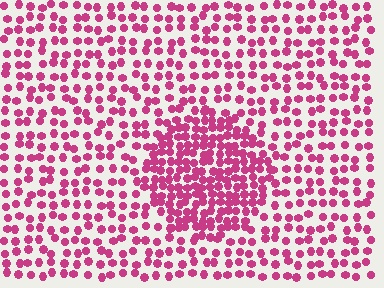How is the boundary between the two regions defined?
The boundary is defined by a change in element density (approximately 2.0x ratio). All elements are the same color, size, and shape.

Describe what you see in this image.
The image contains small magenta elements arranged at two different densities. A circle-shaped region is visible where the elements are more densely packed than the surrounding area.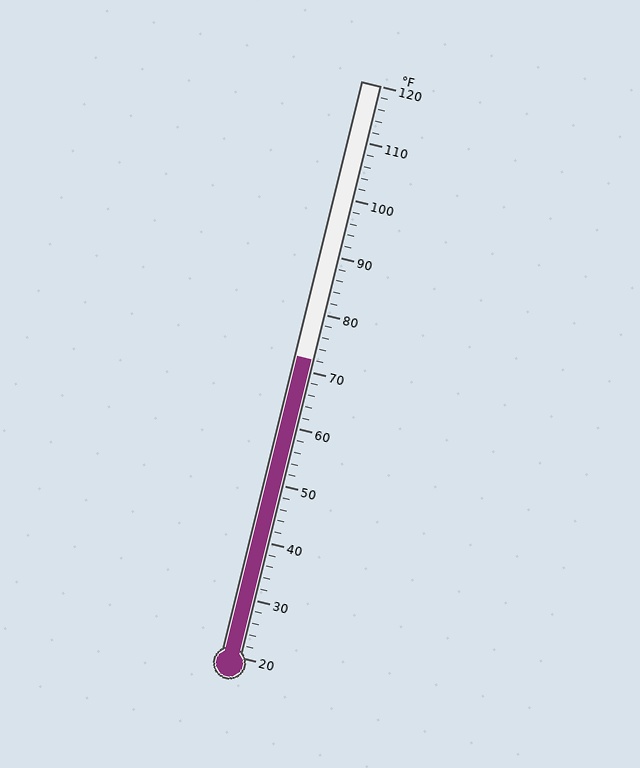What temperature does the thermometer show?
The thermometer shows approximately 72°F.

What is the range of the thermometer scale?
The thermometer scale ranges from 20°F to 120°F.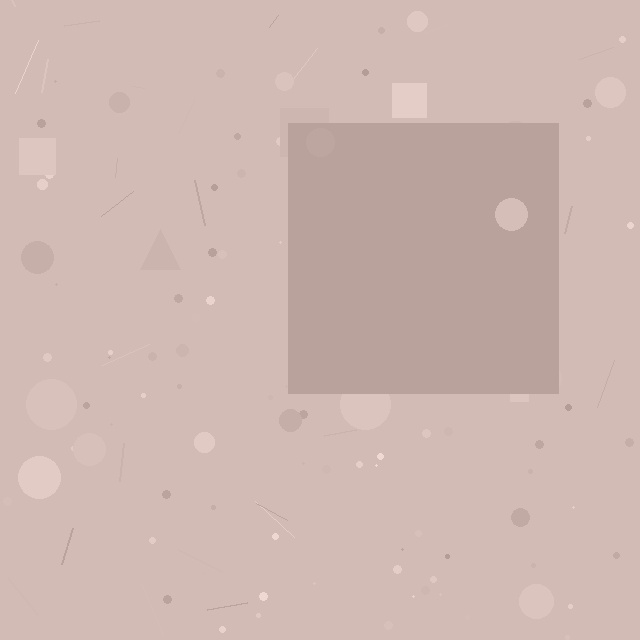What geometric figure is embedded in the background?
A square is embedded in the background.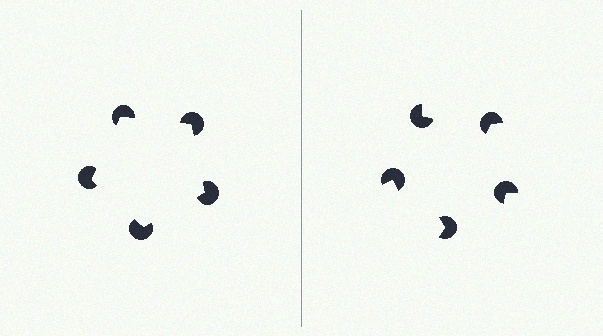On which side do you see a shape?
An illusory pentagon appears on the left side. On the right side the wedge cuts are rotated, so no coherent shape forms.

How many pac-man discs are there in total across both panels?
10 — 5 on each side.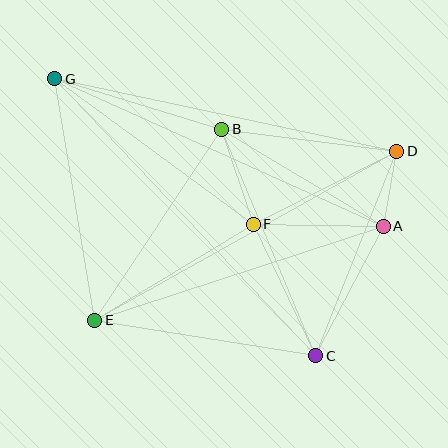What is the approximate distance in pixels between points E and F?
The distance between E and F is approximately 185 pixels.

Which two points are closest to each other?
Points A and D are closest to each other.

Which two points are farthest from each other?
Points C and G are farthest from each other.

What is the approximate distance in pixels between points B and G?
The distance between B and G is approximately 174 pixels.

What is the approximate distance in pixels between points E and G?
The distance between E and G is approximately 245 pixels.